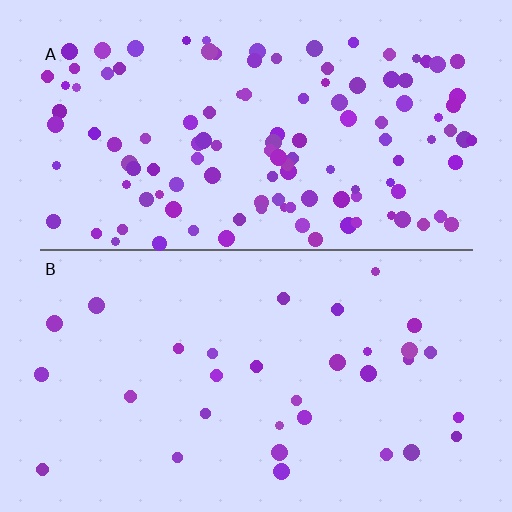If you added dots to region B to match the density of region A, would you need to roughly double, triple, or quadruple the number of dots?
Approximately quadruple.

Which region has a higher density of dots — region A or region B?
A (the top).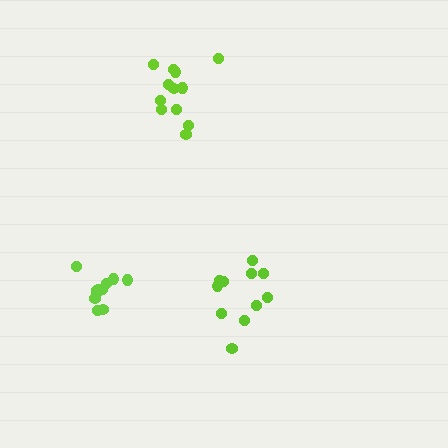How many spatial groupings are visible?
There are 3 spatial groupings.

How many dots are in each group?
Group 1: 11 dots, Group 2: 12 dots, Group 3: 11 dots (34 total).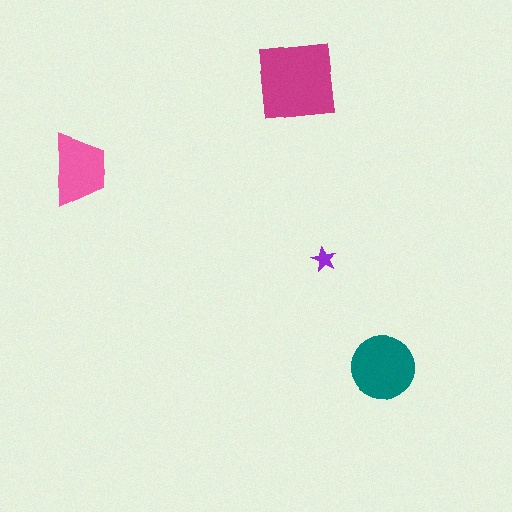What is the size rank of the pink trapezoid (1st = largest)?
3rd.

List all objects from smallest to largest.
The purple star, the pink trapezoid, the teal circle, the magenta square.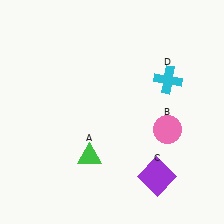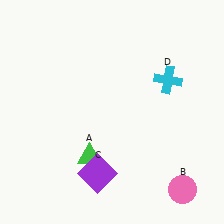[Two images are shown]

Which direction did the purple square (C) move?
The purple square (C) moved left.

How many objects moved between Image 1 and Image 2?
2 objects moved between the two images.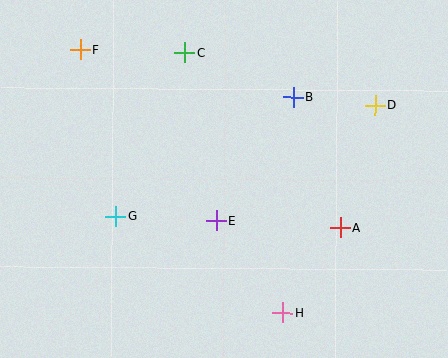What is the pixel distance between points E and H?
The distance between E and H is 114 pixels.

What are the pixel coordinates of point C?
Point C is at (185, 52).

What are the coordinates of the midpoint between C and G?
The midpoint between C and G is at (150, 134).